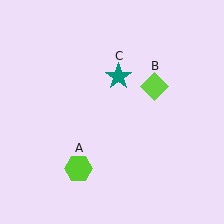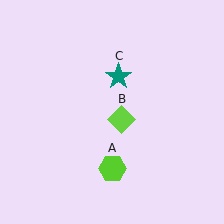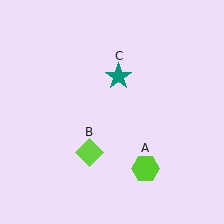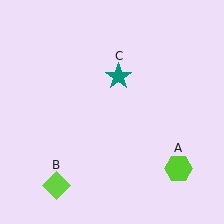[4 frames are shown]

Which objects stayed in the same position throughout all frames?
Teal star (object C) remained stationary.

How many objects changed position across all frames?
2 objects changed position: lime hexagon (object A), lime diamond (object B).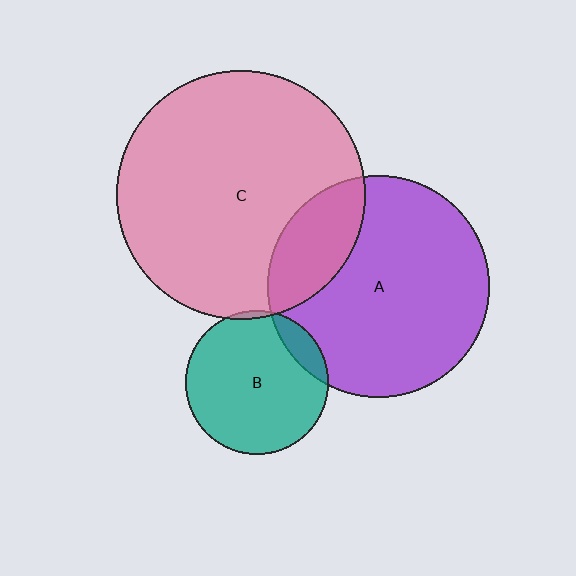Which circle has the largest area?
Circle C (pink).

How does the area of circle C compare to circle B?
Approximately 3.0 times.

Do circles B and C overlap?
Yes.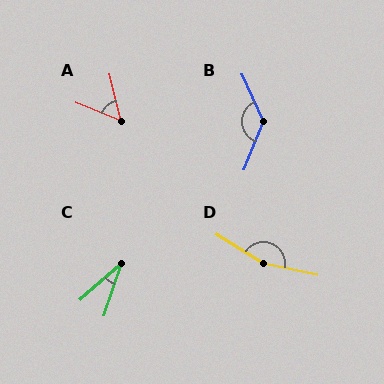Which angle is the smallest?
C, at approximately 30 degrees.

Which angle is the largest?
D, at approximately 160 degrees.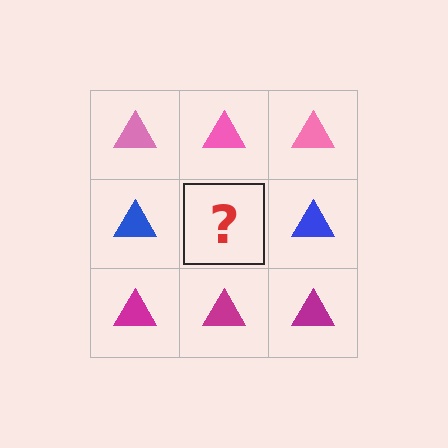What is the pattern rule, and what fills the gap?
The rule is that each row has a consistent color. The gap should be filled with a blue triangle.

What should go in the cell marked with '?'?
The missing cell should contain a blue triangle.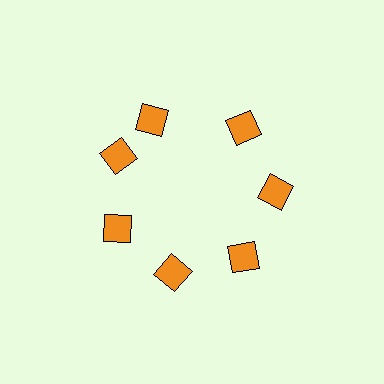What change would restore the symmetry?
The symmetry would be restored by rotating it back into even spacing with its neighbors so that all 7 squares sit at equal angles and equal distance from the center.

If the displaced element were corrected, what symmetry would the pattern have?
It would have 7-fold rotational symmetry — the pattern would map onto itself every 51 degrees.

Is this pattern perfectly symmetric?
No. The 7 orange squares are arranged in a ring, but one element near the 12 o'clock position is rotated out of alignment along the ring, breaking the 7-fold rotational symmetry.